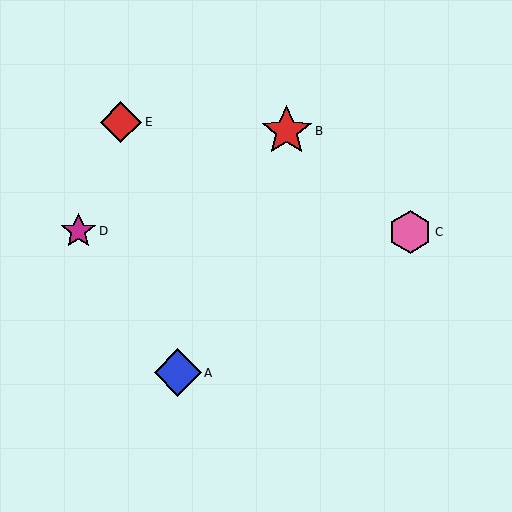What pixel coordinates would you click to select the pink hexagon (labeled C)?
Click at (410, 232) to select the pink hexagon C.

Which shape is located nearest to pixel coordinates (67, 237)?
The magenta star (labeled D) at (78, 231) is nearest to that location.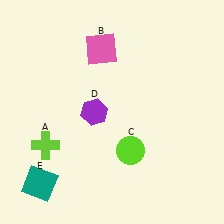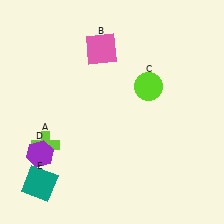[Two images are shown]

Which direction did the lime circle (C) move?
The lime circle (C) moved up.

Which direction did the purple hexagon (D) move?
The purple hexagon (D) moved left.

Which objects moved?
The objects that moved are: the lime circle (C), the purple hexagon (D).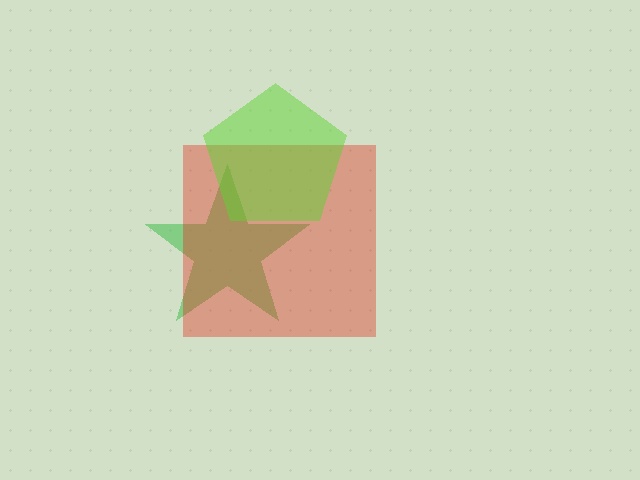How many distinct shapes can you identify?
There are 3 distinct shapes: a green star, a red square, a lime pentagon.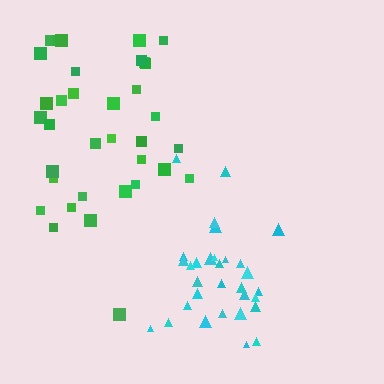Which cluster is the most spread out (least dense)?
Green.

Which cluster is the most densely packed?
Cyan.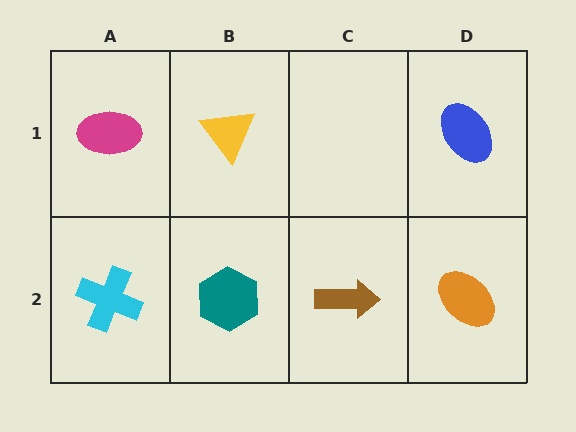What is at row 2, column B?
A teal hexagon.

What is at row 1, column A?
A magenta ellipse.